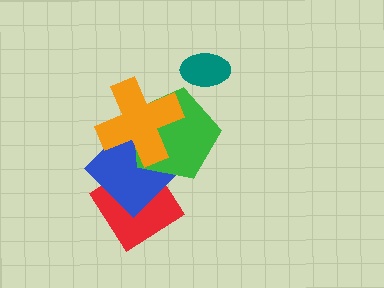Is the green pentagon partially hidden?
Yes, it is partially covered by another shape.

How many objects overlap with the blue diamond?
3 objects overlap with the blue diamond.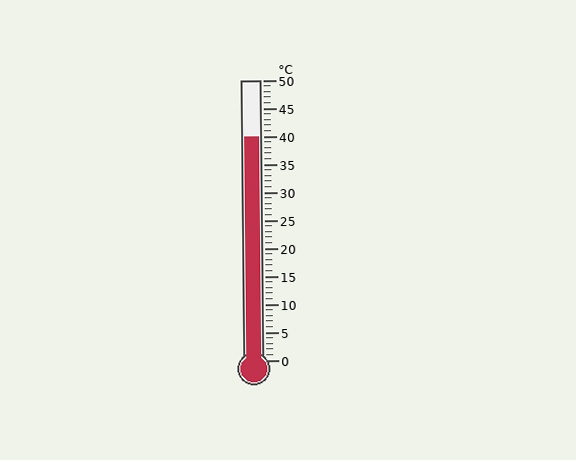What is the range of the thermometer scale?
The thermometer scale ranges from 0°C to 50°C.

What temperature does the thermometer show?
The thermometer shows approximately 40°C.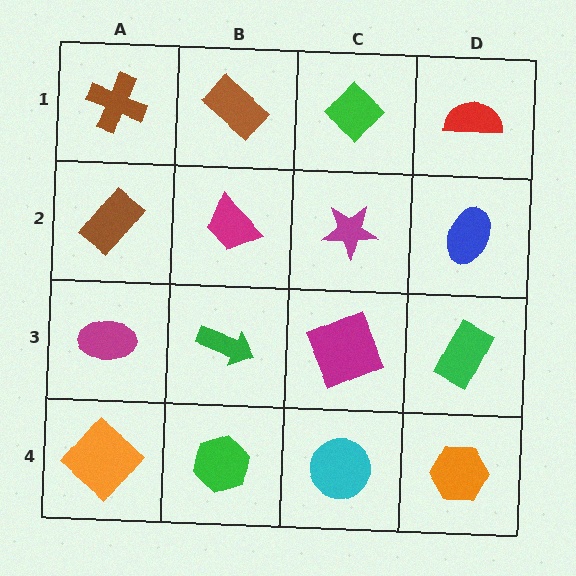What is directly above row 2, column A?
A brown cross.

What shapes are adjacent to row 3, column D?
A blue ellipse (row 2, column D), an orange hexagon (row 4, column D), a magenta square (row 3, column C).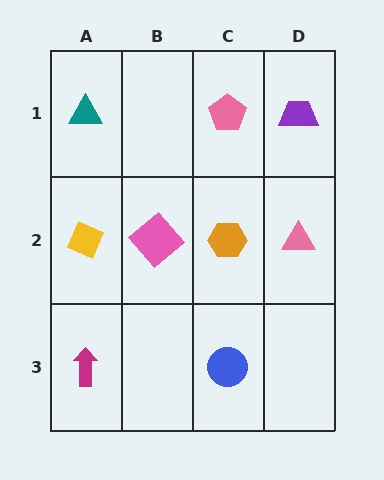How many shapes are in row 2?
4 shapes.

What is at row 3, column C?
A blue circle.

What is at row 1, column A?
A teal triangle.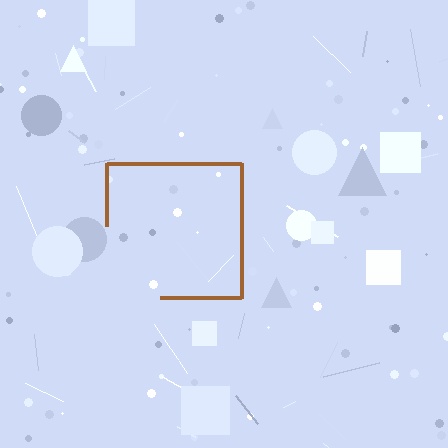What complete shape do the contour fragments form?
The contour fragments form a square.